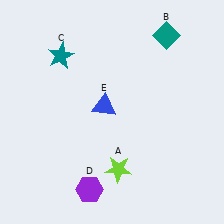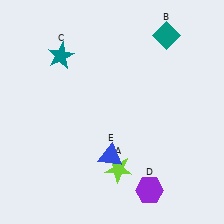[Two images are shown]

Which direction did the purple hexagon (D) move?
The purple hexagon (D) moved right.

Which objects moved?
The objects that moved are: the purple hexagon (D), the blue triangle (E).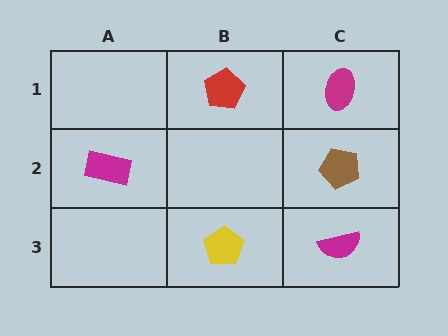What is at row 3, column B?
A yellow pentagon.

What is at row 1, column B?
A red pentagon.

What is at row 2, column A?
A magenta rectangle.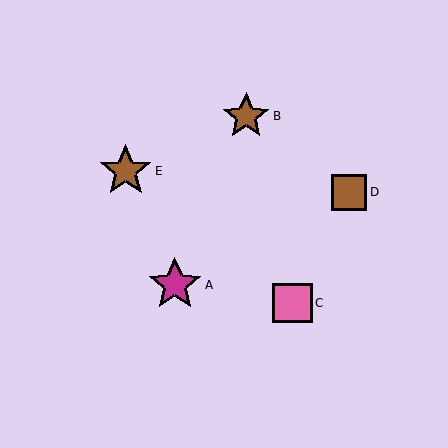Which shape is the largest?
The magenta star (labeled A) is the largest.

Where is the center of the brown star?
The center of the brown star is at (246, 116).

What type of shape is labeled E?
Shape E is a brown star.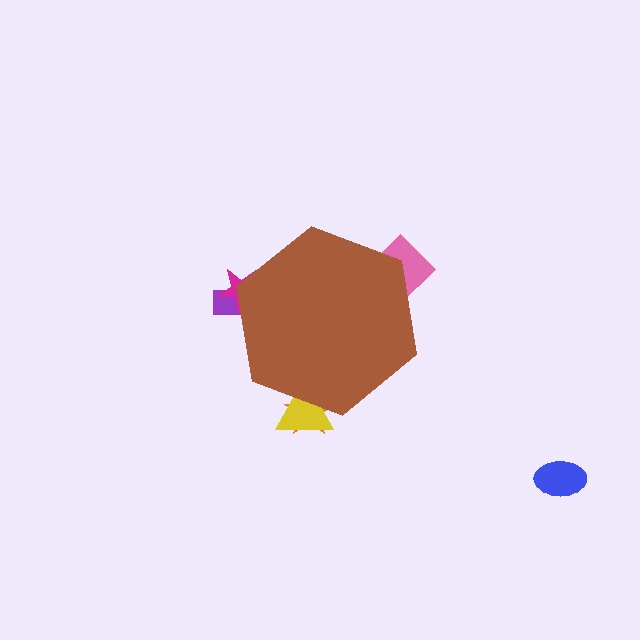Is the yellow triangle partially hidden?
Yes, the yellow triangle is partially hidden behind the brown hexagon.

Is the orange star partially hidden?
Yes, the orange star is partially hidden behind the brown hexagon.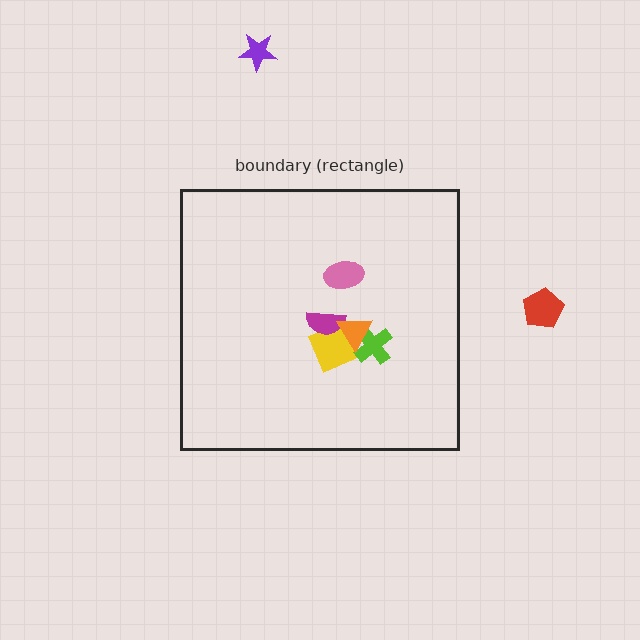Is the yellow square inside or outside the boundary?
Inside.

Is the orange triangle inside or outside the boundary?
Inside.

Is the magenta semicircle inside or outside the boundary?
Inside.